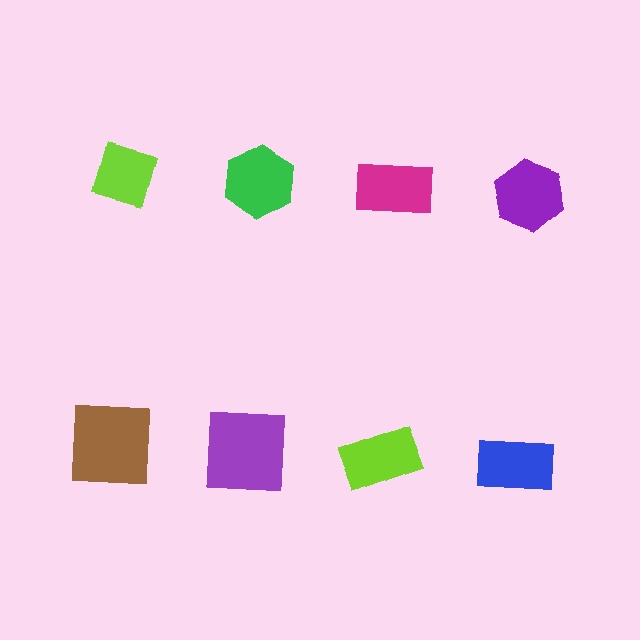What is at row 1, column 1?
A lime diamond.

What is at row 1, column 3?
A magenta rectangle.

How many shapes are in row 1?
4 shapes.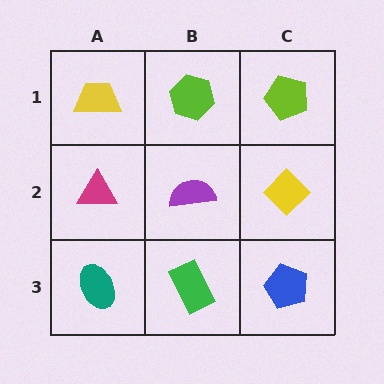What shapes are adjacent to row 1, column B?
A purple semicircle (row 2, column B), a yellow trapezoid (row 1, column A), a lime pentagon (row 1, column C).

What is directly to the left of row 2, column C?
A purple semicircle.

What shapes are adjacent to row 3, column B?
A purple semicircle (row 2, column B), a teal ellipse (row 3, column A), a blue pentagon (row 3, column C).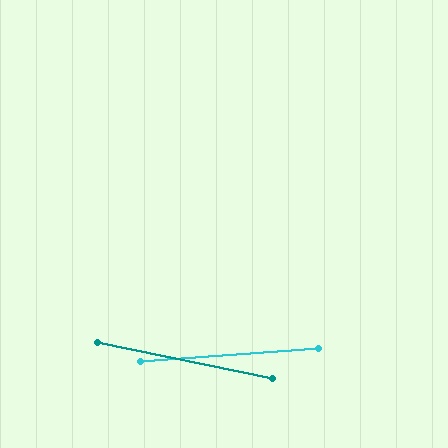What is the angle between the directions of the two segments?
Approximately 15 degrees.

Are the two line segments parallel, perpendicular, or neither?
Neither parallel nor perpendicular — they differ by about 15°.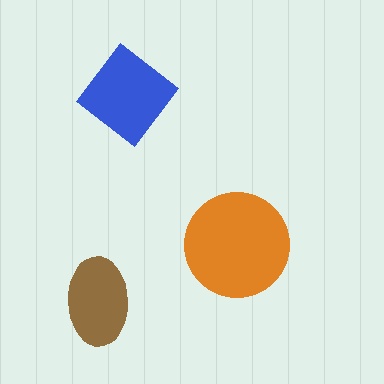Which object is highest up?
The blue diamond is topmost.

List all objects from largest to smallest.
The orange circle, the blue diamond, the brown ellipse.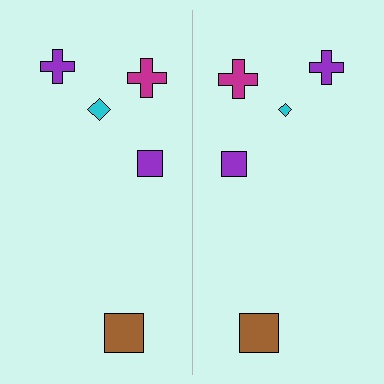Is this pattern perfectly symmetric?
No, the pattern is not perfectly symmetric. The cyan diamond on the right side has a different size than its mirror counterpart.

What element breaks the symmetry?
The cyan diamond on the right side has a different size than its mirror counterpart.